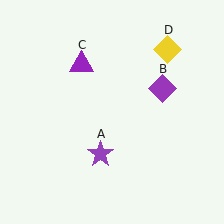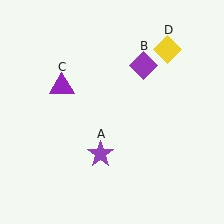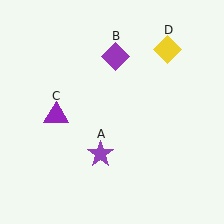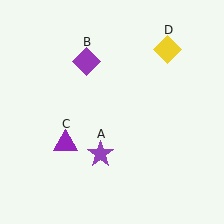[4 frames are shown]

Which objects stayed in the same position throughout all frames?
Purple star (object A) and yellow diamond (object D) remained stationary.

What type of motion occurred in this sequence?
The purple diamond (object B), purple triangle (object C) rotated counterclockwise around the center of the scene.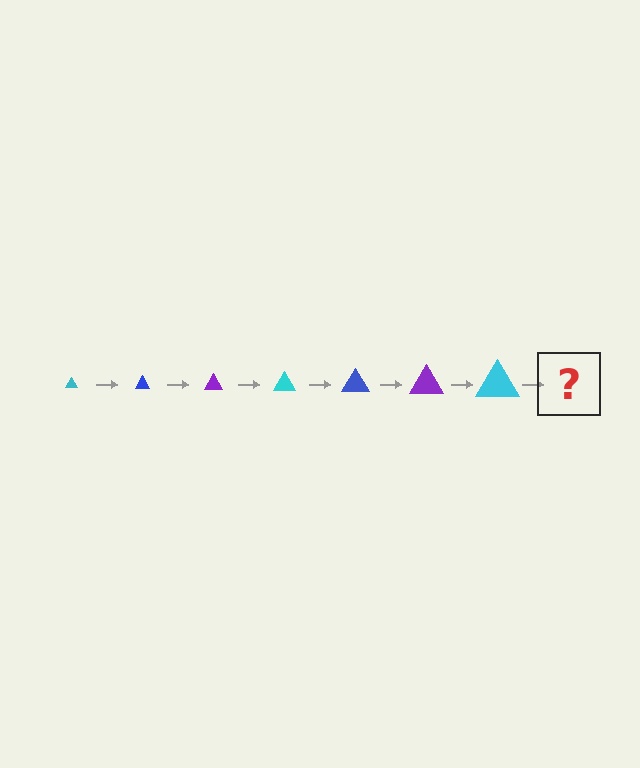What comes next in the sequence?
The next element should be a blue triangle, larger than the previous one.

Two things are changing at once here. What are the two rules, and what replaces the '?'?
The two rules are that the triangle grows larger each step and the color cycles through cyan, blue, and purple. The '?' should be a blue triangle, larger than the previous one.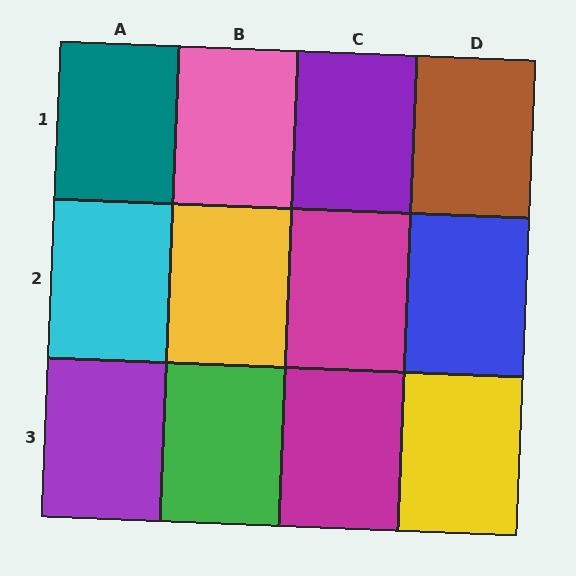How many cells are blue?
1 cell is blue.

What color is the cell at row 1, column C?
Purple.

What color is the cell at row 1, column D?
Brown.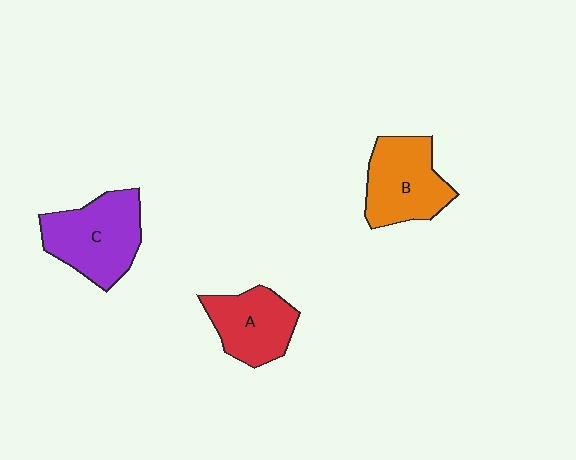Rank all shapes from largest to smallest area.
From largest to smallest: C (purple), B (orange), A (red).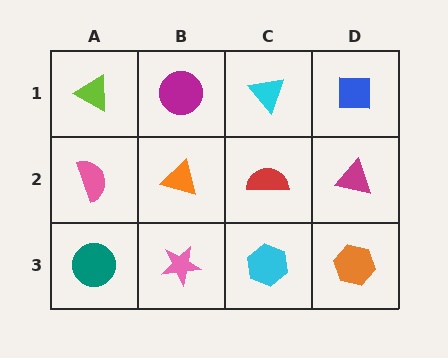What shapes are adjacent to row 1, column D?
A magenta triangle (row 2, column D), a cyan triangle (row 1, column C).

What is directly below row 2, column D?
An orange hexagon.